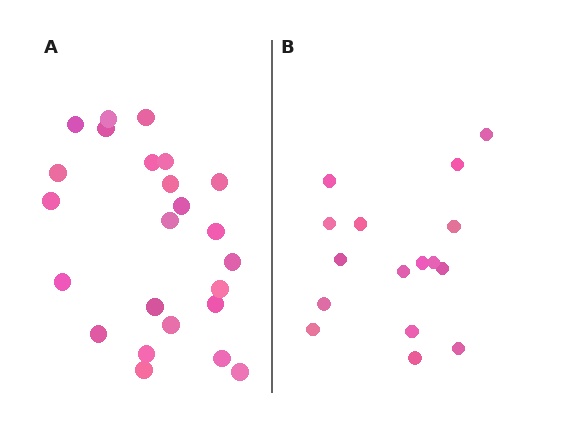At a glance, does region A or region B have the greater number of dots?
Region A (the left region) has more dots.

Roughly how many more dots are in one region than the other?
Region A has roughly 8 or so more dots than region B.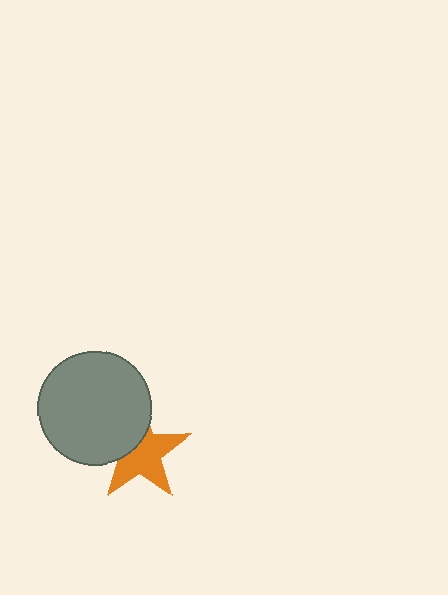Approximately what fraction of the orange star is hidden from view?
Roughly 37% of the orange star is hidden behind the gray circle.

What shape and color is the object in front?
The object in front is a gray circle.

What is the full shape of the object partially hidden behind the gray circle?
The partially hidden object is an orange star.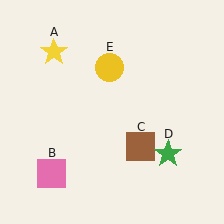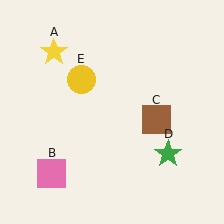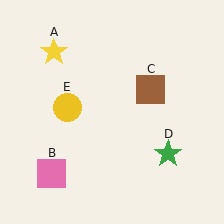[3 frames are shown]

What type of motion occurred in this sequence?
The brown square (object C), yellow circle (object E) rotated counterclockwise around the center of the scene.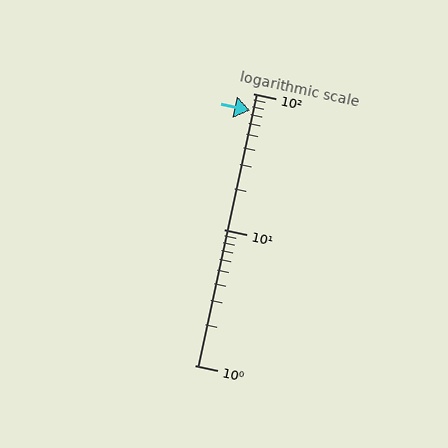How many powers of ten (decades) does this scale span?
The scale spans 2 decades, from 1 to 100.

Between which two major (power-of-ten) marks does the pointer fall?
The pointer is between 10 and 100.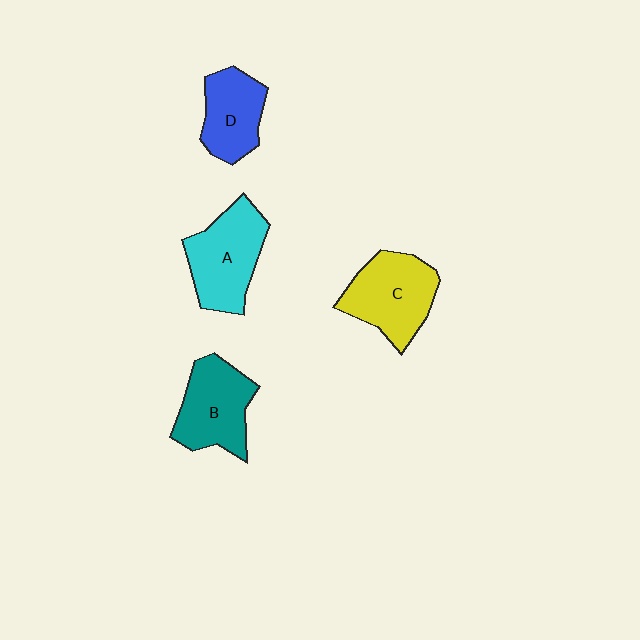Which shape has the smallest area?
Shape D (blue).